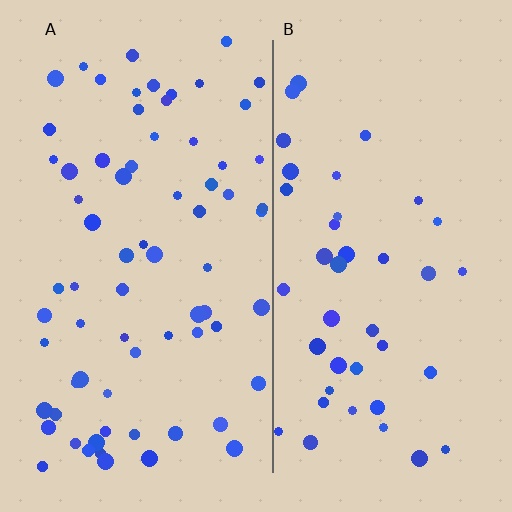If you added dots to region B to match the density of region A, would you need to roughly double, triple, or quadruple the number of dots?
Approximately double.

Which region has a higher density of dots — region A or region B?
A (the left).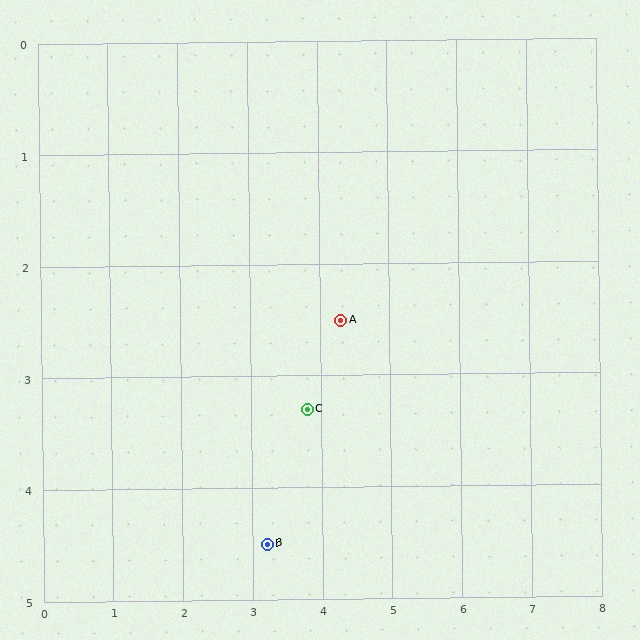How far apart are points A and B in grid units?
Points A and B are about 2.3 grid units apart.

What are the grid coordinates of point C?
Point C is at approximately (3.8, 3.3).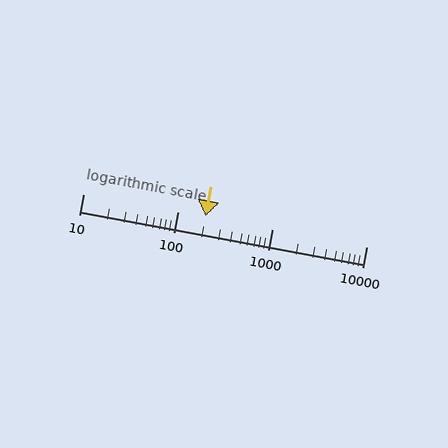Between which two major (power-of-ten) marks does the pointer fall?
The pointer is between 100 and 1000.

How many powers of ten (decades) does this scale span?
The scale spans 3 decades, from 10 to 10000.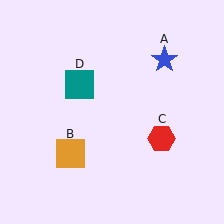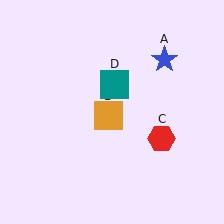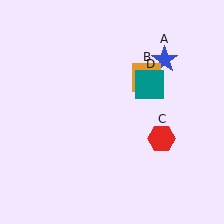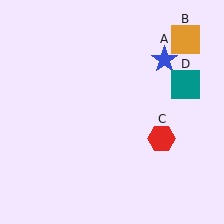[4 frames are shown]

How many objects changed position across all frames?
2 objects changed position: orange square (object B), teal square (object D).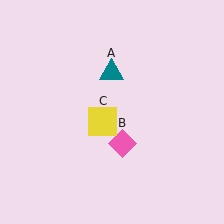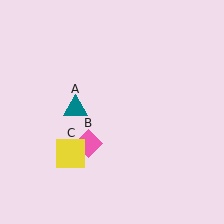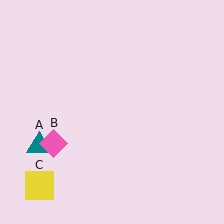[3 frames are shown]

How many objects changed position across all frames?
3 objects changed position: teal triangle (object A), pink diamond (object B), yellow square (object C).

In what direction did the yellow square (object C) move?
The yellow square (object C) moved down and to the left.